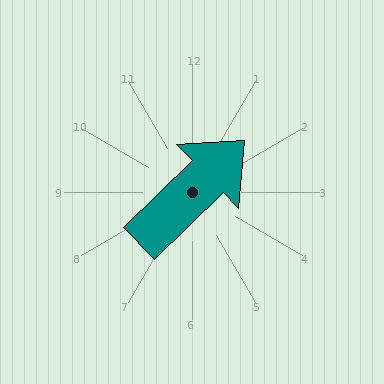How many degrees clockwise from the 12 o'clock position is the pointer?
Approximately 46 degrees.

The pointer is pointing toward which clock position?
Roughly 2 o'clock.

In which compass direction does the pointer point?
Northeast.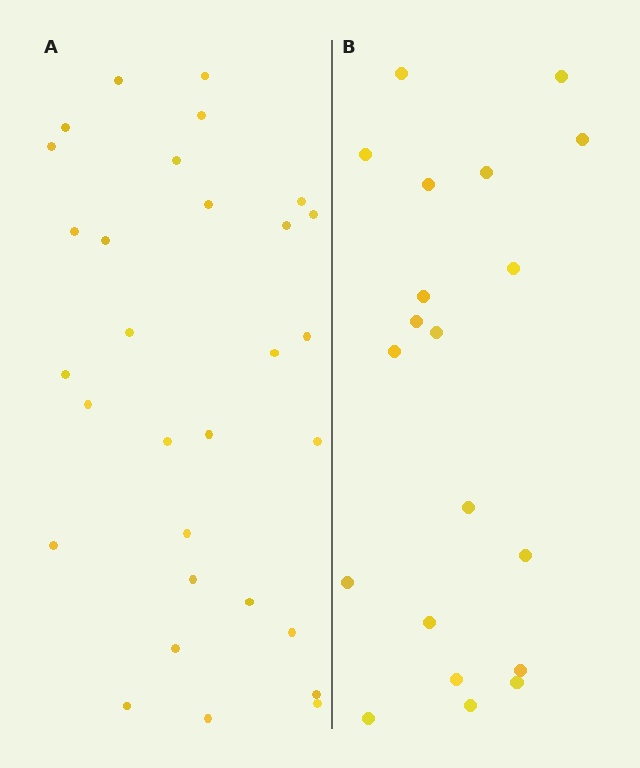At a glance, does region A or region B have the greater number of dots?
Region A (the left region) has more dots.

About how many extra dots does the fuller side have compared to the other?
Region A has roughly 10 or so more dots than region B.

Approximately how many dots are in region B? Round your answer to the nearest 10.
About 20 dots.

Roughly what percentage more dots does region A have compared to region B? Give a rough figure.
About 50% more.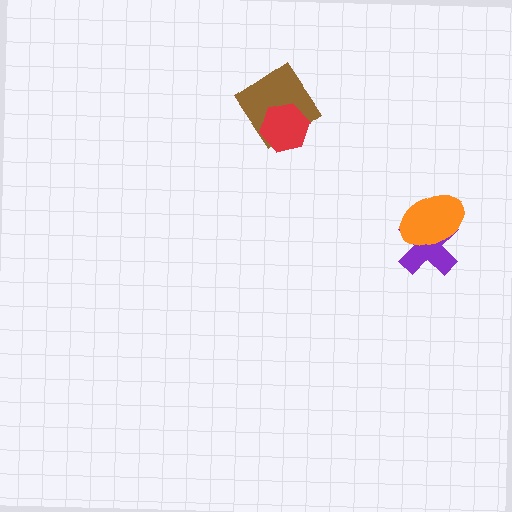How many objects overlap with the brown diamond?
1 object overlaps with the brown diamond.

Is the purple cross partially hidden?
Yes, it is partially covered by another shape.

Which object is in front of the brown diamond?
The red hexagon is in front of the brown diamond.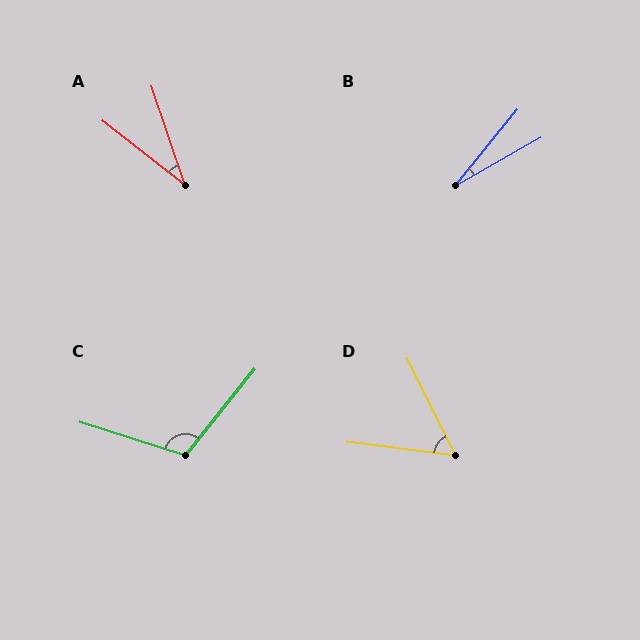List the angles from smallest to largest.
B (21°), A (33°), D (57°), C (111°).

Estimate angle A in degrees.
Approximately 33 degrees.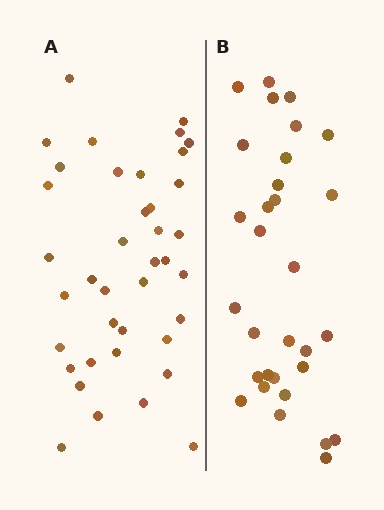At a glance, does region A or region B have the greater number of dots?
Region A (the left region) has more dots.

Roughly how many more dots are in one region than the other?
Region A has roughly 8 or so more dots than region B.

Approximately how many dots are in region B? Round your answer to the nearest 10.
About 30 dots. (The exact count is 31, which rounds to 30.)